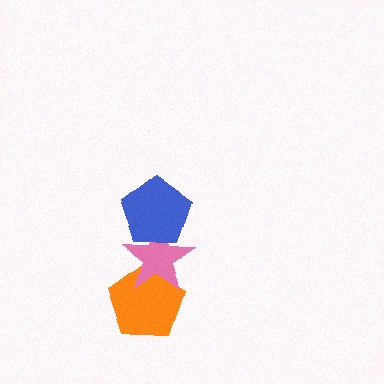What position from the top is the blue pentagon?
The blue pentagon is 1st from the top.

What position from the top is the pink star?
The pink star is 2nd from the top.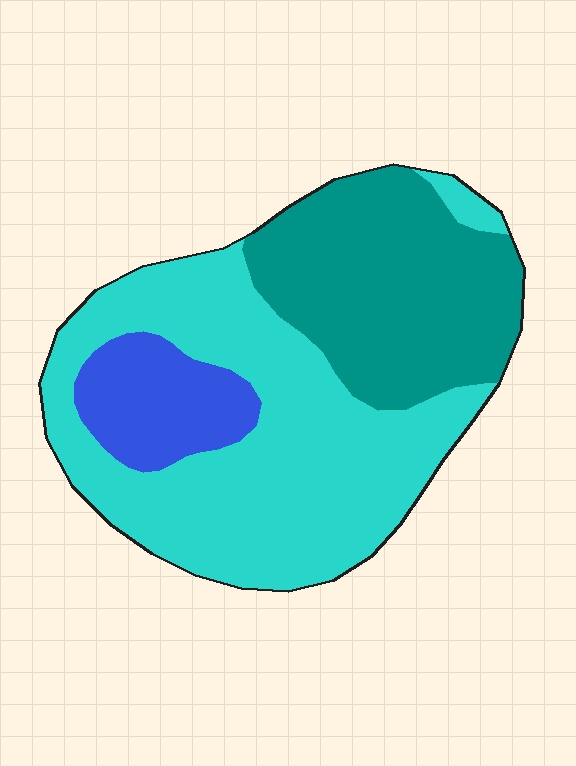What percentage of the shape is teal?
Teal takes up about one third (1/3) of the shape.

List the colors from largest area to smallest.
From largest to smallest: cyan, teal, blue.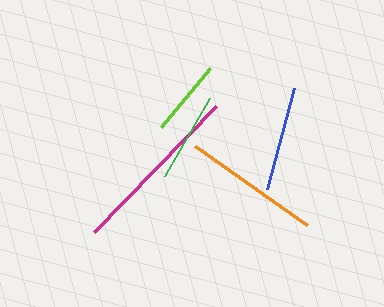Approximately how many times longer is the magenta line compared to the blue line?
The magenta line is approximately 1.7 times the length of the blue line.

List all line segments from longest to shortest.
From longest to shortest: magenta, orange, blue, green, lime.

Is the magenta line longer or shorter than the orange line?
The magenta line is longer than the orange line.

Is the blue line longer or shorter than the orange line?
The orange line is longer than the blue line.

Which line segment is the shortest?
The lime line is the shortest at approximately 77 pixels.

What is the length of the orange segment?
The orange segment is approximately 137 pixels long.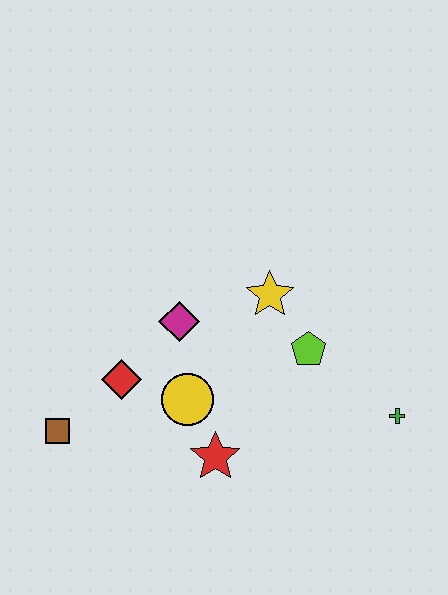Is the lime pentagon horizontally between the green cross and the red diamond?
Yes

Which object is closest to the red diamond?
The yellow circle is closest to the red diamond.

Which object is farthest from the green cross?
The brown square is farthest from the green cross.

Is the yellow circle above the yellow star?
No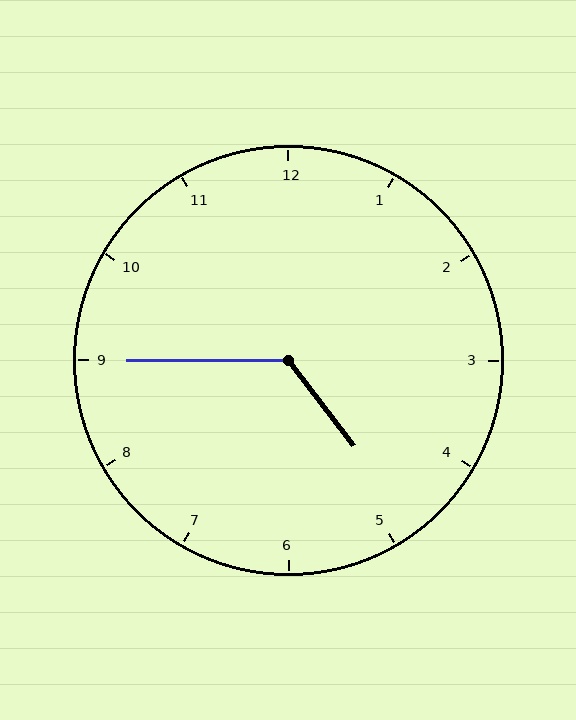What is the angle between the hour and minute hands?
Approximately 128 degrees.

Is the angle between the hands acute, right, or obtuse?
It is obtuse.